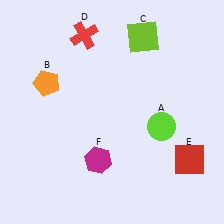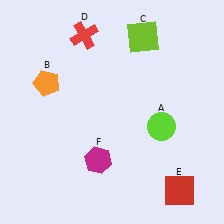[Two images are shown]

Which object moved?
The red square (E) moved down.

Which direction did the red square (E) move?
The red square (E) moved down.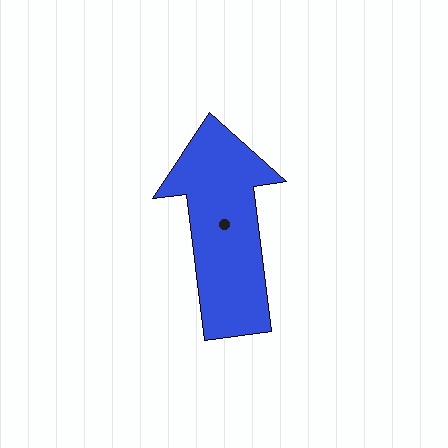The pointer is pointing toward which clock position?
Roughly 12 o'clock.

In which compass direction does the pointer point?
North.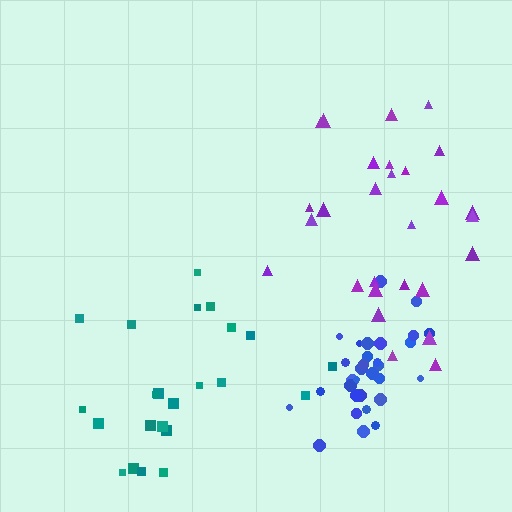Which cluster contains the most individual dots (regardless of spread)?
Blue (31).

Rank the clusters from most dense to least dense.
blue, purple, teal.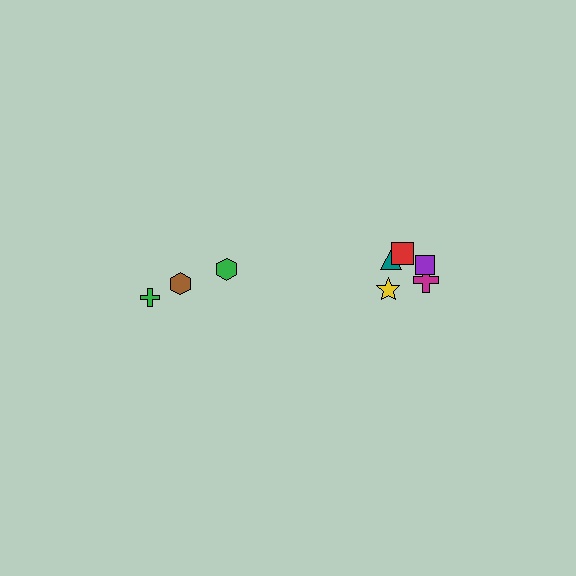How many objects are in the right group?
There are 5 objects.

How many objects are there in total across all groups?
There are 8 objects.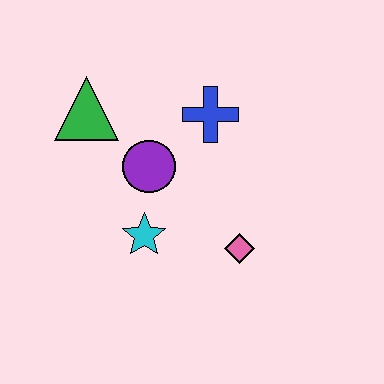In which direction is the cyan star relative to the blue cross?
The cyan star is below the blue cross.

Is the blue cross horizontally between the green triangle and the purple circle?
No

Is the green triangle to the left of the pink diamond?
Yes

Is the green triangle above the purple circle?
Yes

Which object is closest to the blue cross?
The purple circle is closest to the blue cross.